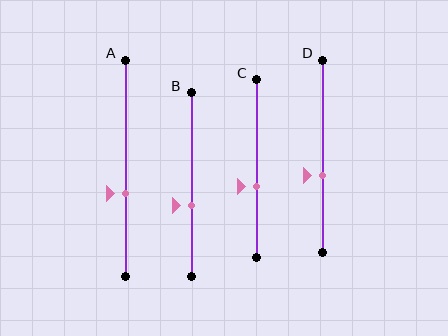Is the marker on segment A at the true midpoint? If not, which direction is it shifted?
No, the marker on segment A is shifted downward by about 12% of the segment length.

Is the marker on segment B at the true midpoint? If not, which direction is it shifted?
No, the marker on segment B is shifted downward by about 12% of the segment length.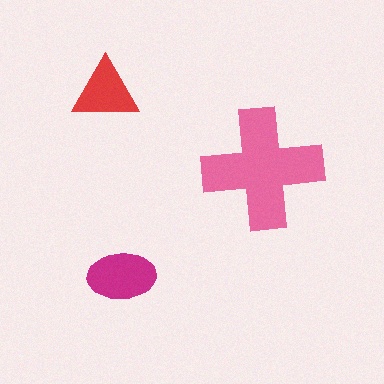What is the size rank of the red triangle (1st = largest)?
3rd.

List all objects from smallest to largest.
The red triangle, the magenta ellipse, the pink cross.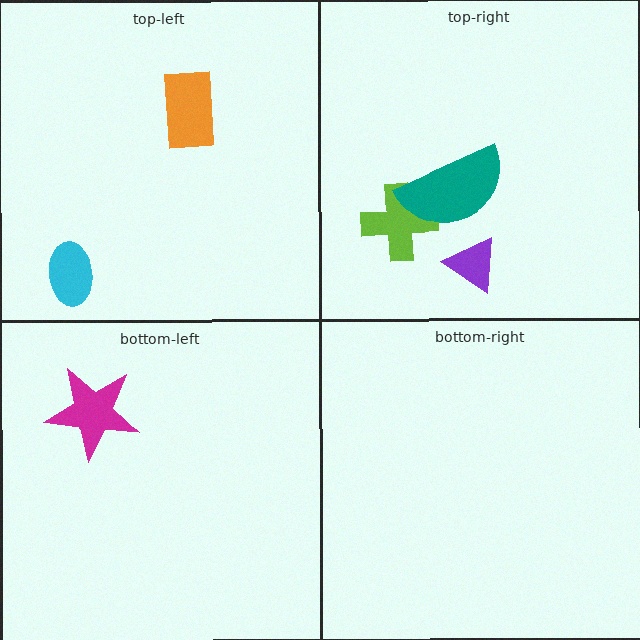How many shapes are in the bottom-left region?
1.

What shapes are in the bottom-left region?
The magenta star.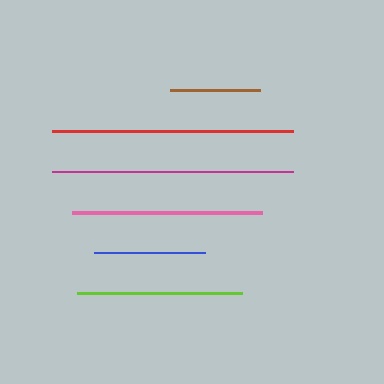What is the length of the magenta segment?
The magenta segment is approximately 240 pixels long.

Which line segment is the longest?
The red line is the longest at approximately 241 pixels.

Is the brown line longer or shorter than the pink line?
The pink line is longer than the brown line.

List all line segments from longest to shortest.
From longest to shortest: red, magenta, pink, lime, blue, brown.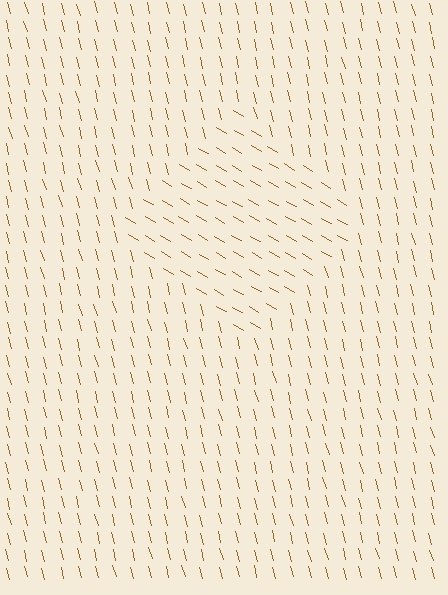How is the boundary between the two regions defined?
The boundary is defined purely by a change in line orientation (approximately 45 degrees difference). All lines are the same color and thickness.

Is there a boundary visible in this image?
Yes, there is a texture boundary formed by a change in line orientation.